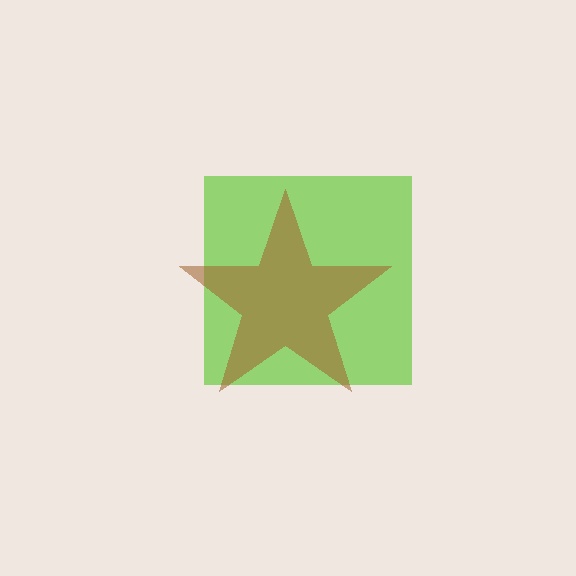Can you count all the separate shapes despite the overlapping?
Yes, there are 2 separate shapes.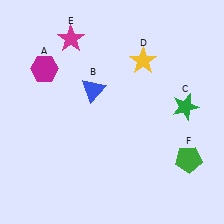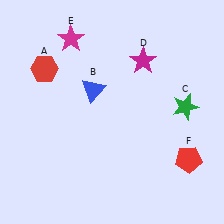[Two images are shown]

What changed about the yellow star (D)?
In Image 1, D is yellow. In Image 2, it changed to magenta.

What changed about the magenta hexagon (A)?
In Image 1, A is magenta. In Image 2, it changed to red.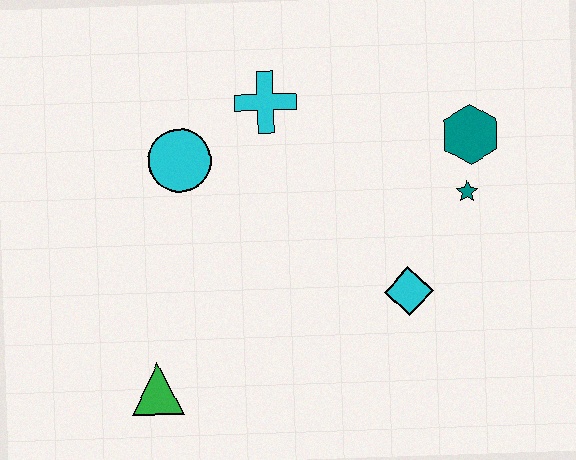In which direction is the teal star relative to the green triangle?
The teal star is to the right of the green triangle.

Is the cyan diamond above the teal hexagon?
No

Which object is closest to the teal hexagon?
The teal star is closest to the teal hexagon.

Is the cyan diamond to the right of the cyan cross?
Yes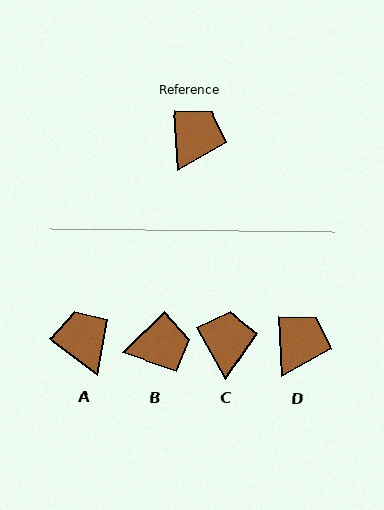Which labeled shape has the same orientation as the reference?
D.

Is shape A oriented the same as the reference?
No, it is off by about 50 degrees.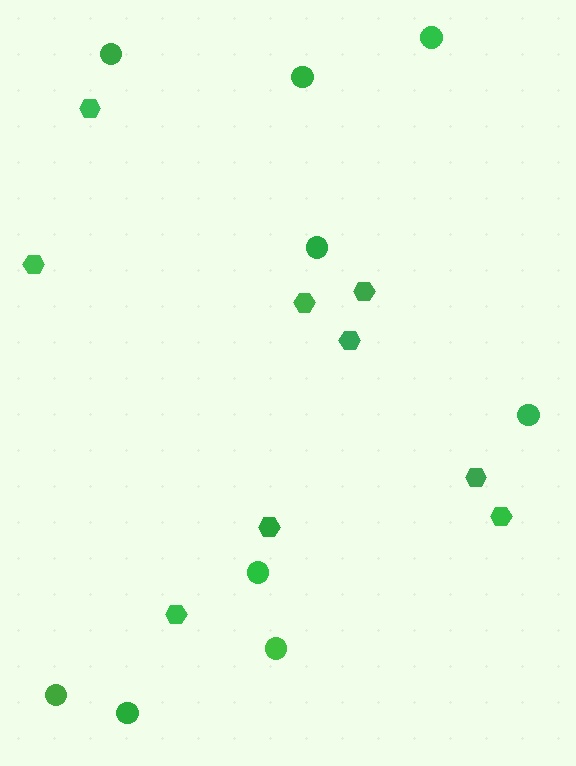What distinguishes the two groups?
There are 2 groups: one group of hexagons (9) and one group of circles (9).